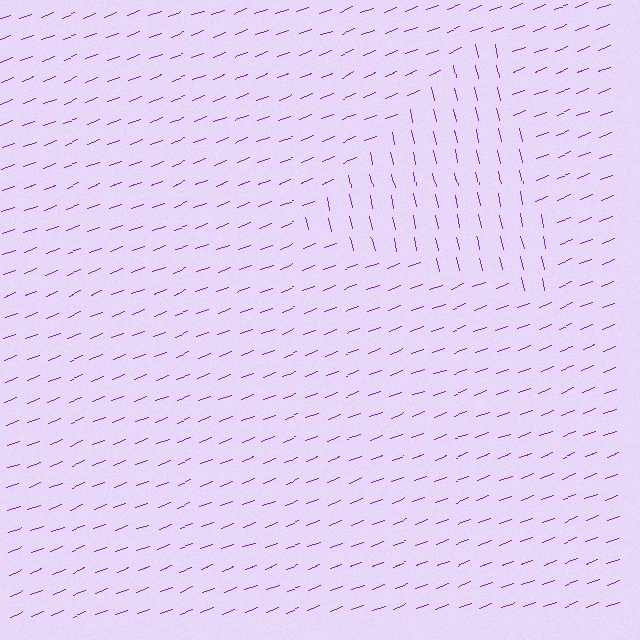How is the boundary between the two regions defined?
The boundary is defined purely by a change in line orientation (approximately 82 degrees difference). All lines are the same color and thickness.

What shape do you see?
I see a triangle.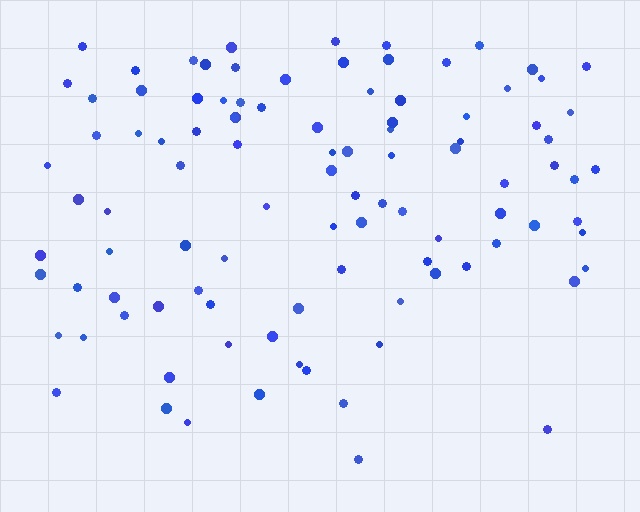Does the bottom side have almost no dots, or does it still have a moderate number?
Still a moderate number, just noticeably fewer than the top.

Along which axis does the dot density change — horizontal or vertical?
Vertical.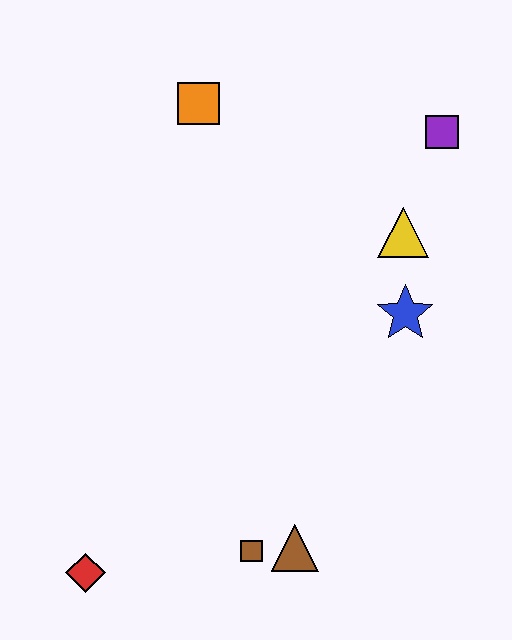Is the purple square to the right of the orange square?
Yes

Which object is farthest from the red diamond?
The purple square is farthest from the red diamond.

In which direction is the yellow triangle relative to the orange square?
The yellow triangle is to the right of the orange square.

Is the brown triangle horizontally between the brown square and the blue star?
Yes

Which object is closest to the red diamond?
The brown square is closest to the red diamond.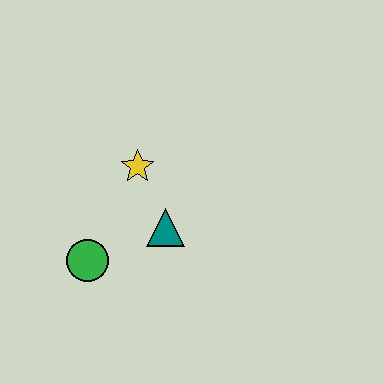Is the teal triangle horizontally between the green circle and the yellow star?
No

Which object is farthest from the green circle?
The yellow star is farthest from the green circle.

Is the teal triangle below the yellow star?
Yes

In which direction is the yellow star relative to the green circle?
The yellow star is above the green circle.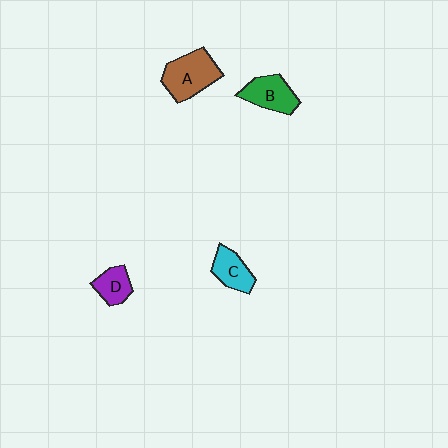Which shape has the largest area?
Shape A (brown).